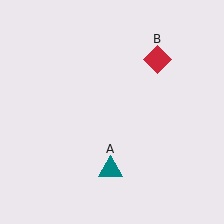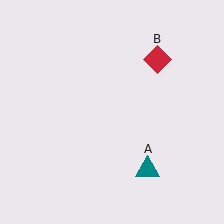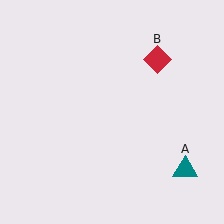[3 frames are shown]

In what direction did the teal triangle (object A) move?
The teal triangle (object A) moved right.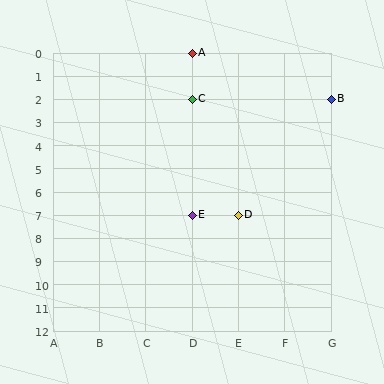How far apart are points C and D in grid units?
Points C and D are 1 column and 5 rows apart (about 5.1 grid units diagonally).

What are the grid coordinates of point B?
Point B is at grid coordinates (G, 2).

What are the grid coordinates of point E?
Point E is at grid coordinates (D, 7).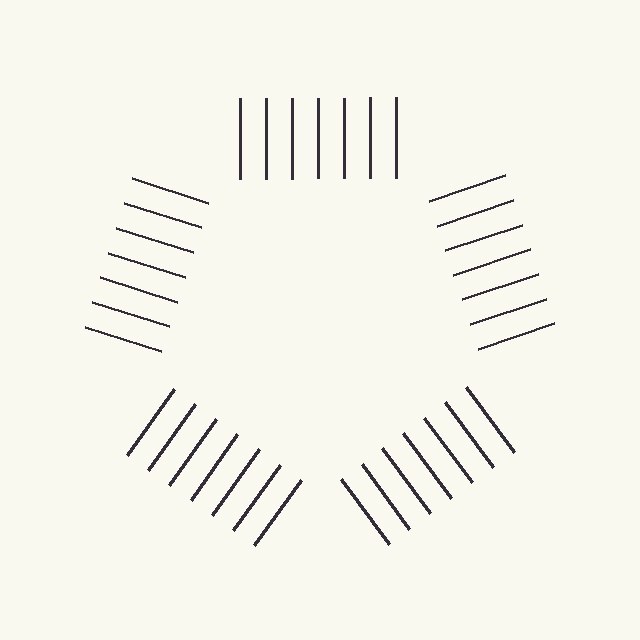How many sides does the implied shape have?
5 sides — the line-ends trace a pentagon.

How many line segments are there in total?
35 — 7 along each of the 5 edges.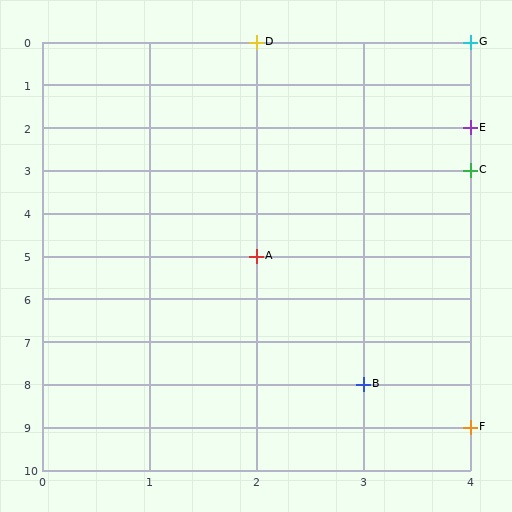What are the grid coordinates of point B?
Point B is at grid coordinates (3, 8).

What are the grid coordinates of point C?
Point C is at grid coordinates (4, 3).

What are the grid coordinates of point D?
Point D is at grid coordinates (2, 0).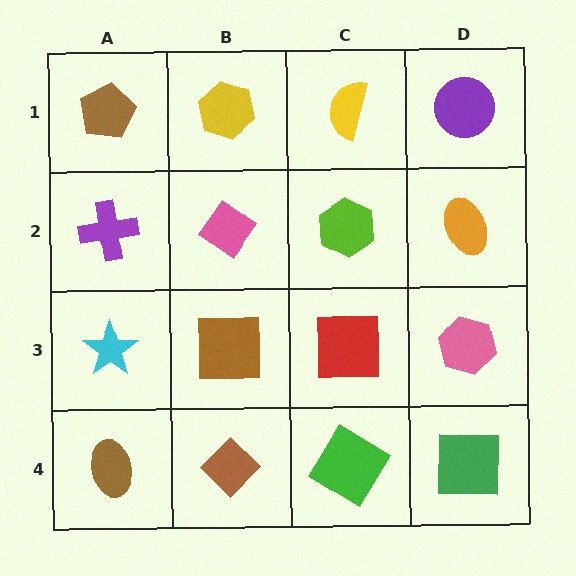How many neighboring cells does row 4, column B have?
3.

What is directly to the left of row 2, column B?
A purple cross.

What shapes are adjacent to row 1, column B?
A pink diamond (row 2, column B), a brown pentagon (row 1, column A), a yellow semicircle (row 1, column C).